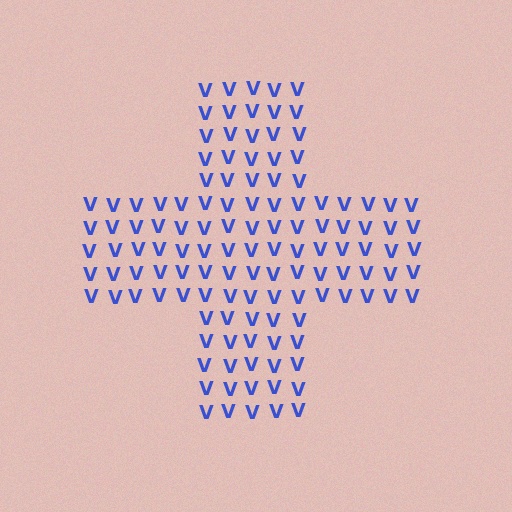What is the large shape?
The large shape is a cross.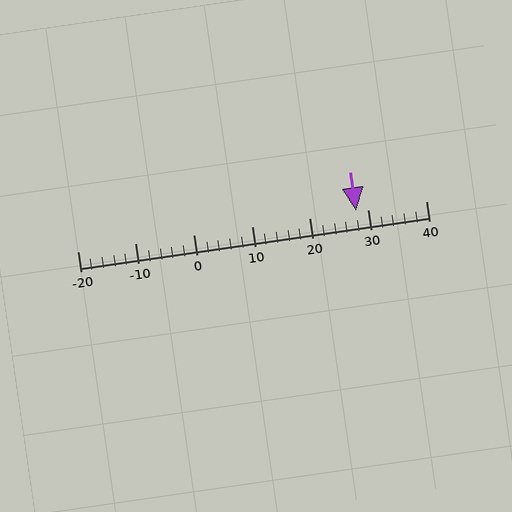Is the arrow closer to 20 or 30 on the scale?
The arrow is closer to 30.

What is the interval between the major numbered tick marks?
The major tick marks are spaced 10 units apart.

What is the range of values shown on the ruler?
The ruler shows values from -20 to 40.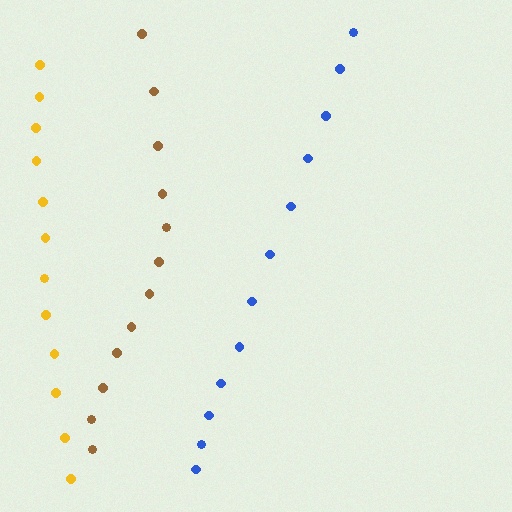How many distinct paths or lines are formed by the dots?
There are 3 distinct paths.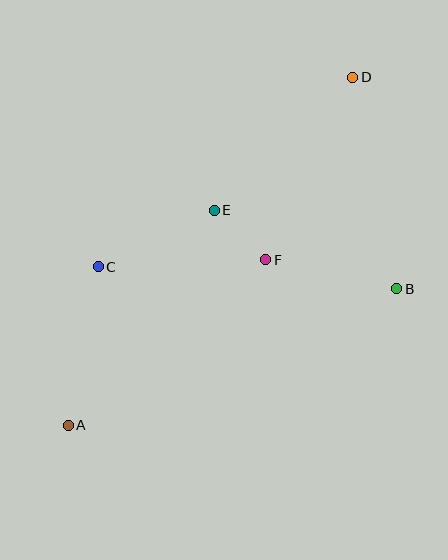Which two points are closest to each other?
Points E and F are closest to each other.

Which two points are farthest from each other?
Points A and D are farthest from each other.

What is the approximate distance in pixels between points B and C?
The distance between B and C is approximately 299 pixels.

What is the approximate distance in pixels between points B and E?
The distance between B and E is approximately 199 pixels.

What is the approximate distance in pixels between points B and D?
The distance between B and D is approximately 216 pixels.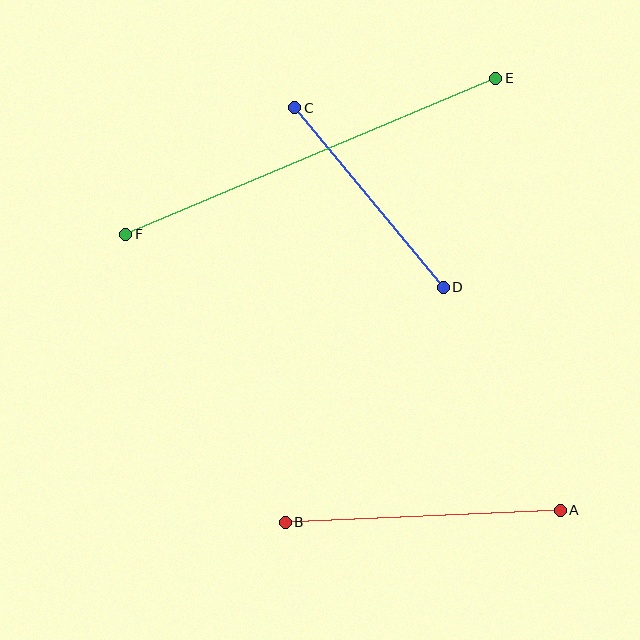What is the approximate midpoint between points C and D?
The midpoint is at approximately (369, 198) pixels.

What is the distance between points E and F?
The distance is approximately 401 pixels.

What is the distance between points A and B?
The distance is approximately 275 pixels.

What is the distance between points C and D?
The distance is approximately 233 pixels.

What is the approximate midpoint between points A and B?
The midpoint is at approximately (423, 516) pixels.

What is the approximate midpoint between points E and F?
The midpoint is at approximately (311, 156) pixels.